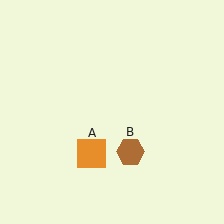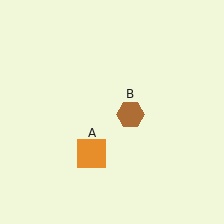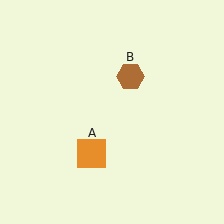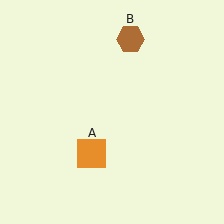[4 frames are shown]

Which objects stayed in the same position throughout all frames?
Orange square (object A) remained stationary.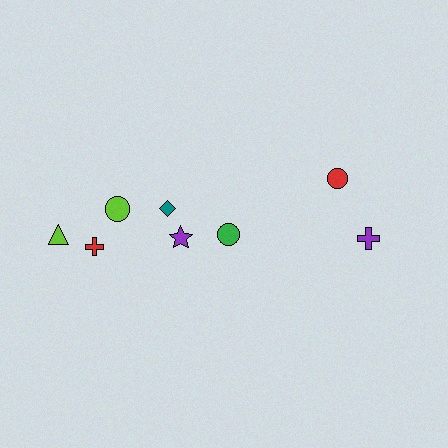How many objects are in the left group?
There are 5 objects.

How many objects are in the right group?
There are 3 objects.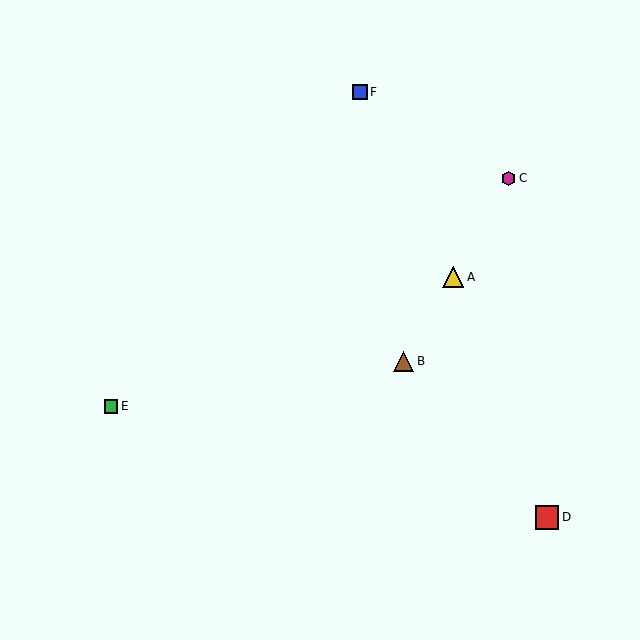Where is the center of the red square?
The center of the red square is at (547, 517).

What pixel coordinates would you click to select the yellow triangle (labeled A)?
Click at (453, 277) to select the yellow triangle A.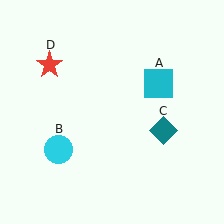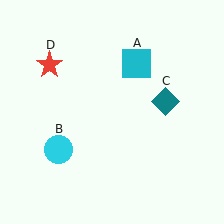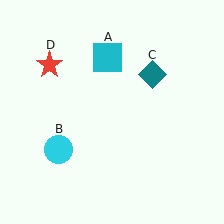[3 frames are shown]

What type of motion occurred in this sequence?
The cyan square (object A), teal diamond (object C) rotated counterclockwise around the center of the scene.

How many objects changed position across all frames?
2 objects changed position: cyan square (object A), teal diamond (object C).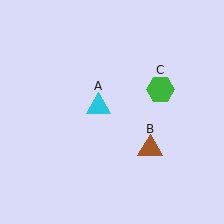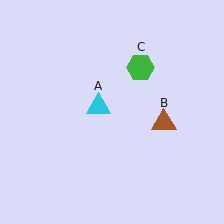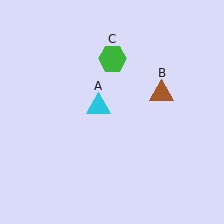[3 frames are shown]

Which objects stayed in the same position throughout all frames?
Cyan triangle (object A) remained stationary.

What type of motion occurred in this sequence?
The brown triangle (object B), green hexagon (object C) rotated counterclockwise around the center of the scene.